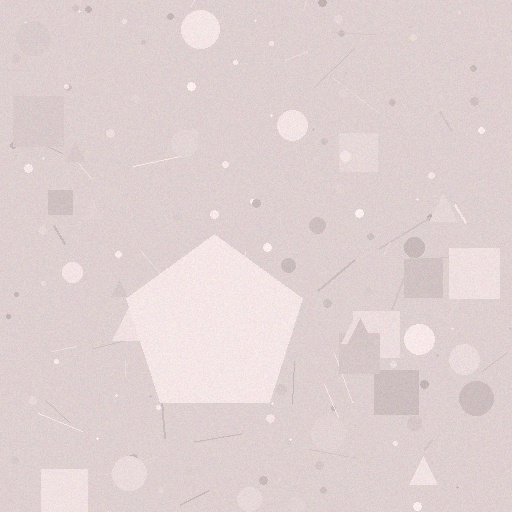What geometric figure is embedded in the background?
A pentagon is embedded in the background.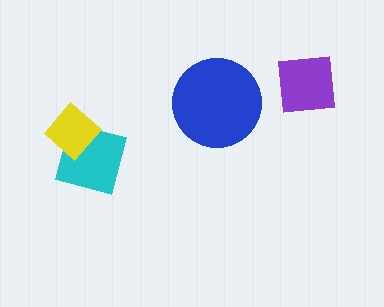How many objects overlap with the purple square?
0 objects overlap with the purple square.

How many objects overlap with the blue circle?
0 objects overlap with the blue circle.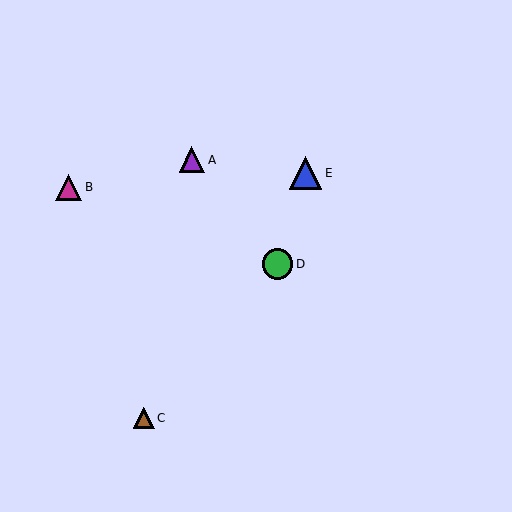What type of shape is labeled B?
Shape B is a magenta triangle.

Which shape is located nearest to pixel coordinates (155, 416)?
The brown triangle (labeled C) at (144, 418) is nearest to that location.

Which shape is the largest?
The blue triangle (labeled E) is the largest.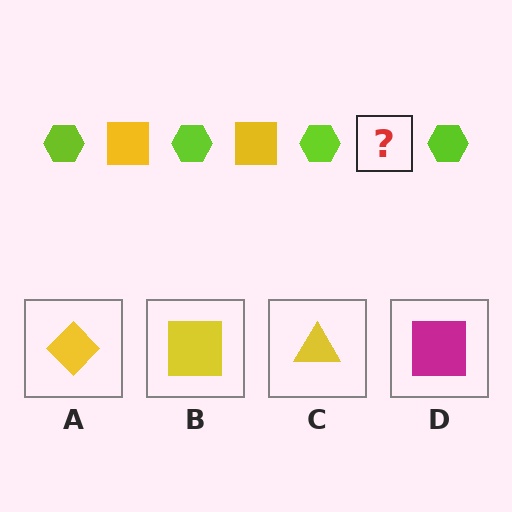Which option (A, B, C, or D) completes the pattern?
B.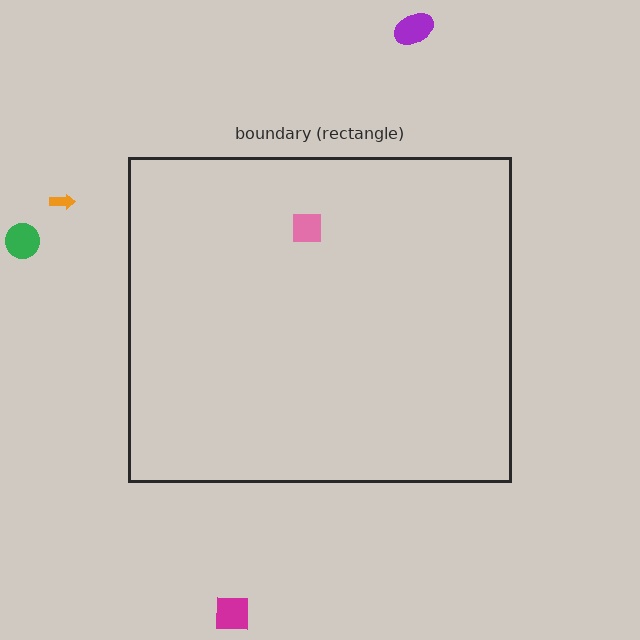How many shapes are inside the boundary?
1 inside, 4 outside.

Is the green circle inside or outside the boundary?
Outside.